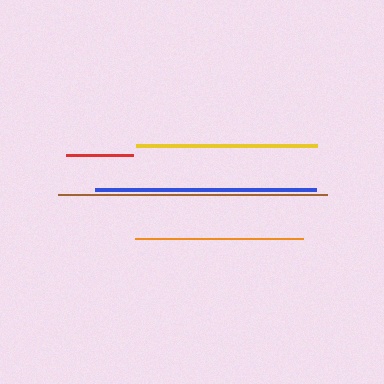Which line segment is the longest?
The brown line is the longest at approximately 269 pixels.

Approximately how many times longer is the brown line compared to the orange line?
The brown line is approximately 1.6 times the length of the orange line.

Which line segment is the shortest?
The red line is the shortest at approximately 67 pixels.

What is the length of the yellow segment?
The yellow segment is approximately 181 pixels long.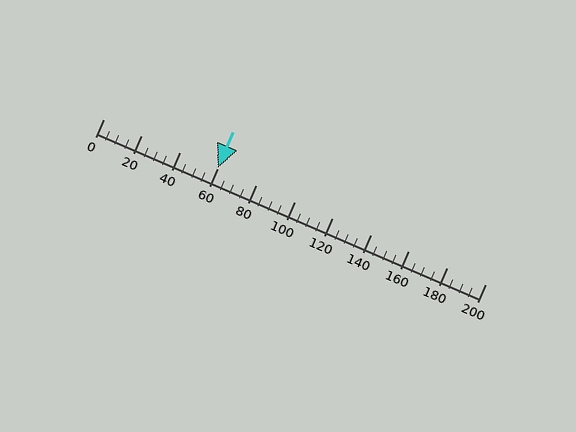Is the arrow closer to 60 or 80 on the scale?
The arrow is closer to 60.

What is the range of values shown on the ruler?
The ruler shows values from 0 to 200.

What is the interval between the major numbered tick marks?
The major tick marks are spaced 20 units apart.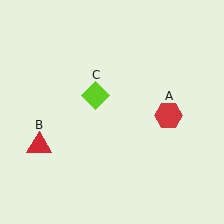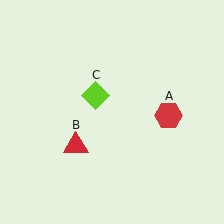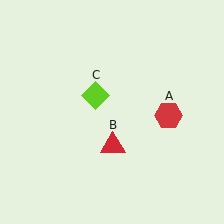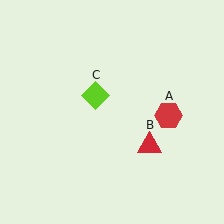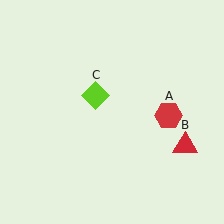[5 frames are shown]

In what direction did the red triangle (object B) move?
The red triangle (object B) moved right.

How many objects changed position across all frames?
1 object changed position: red triangle (object B).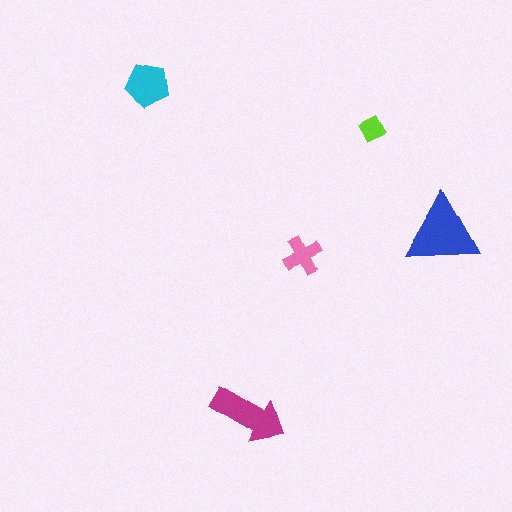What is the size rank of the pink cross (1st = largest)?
4th.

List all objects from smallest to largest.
The lime diamond, the pink cross, the cyan pentagon, the magenta arrow, the blue triangle.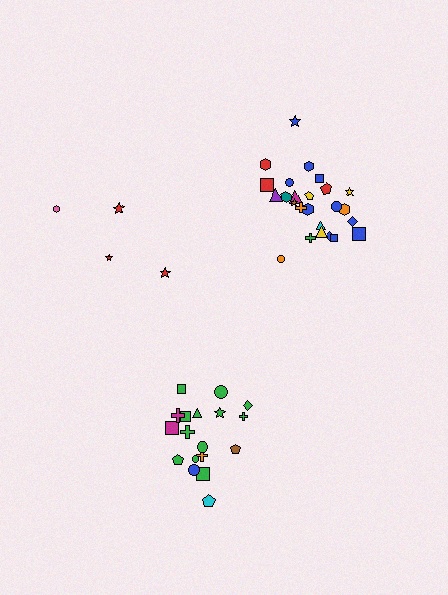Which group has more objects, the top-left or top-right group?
The top-right group.